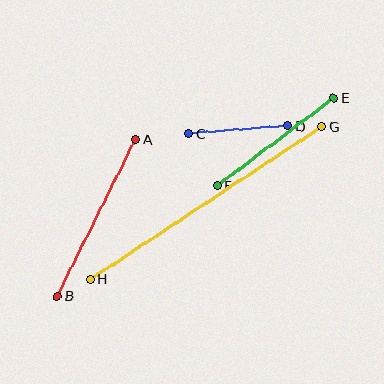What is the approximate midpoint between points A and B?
The midpoint is at approximately (96, 218) pixels.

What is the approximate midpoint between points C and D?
The midpoint is at approximately (238, 130) pixels.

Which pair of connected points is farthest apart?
Points G and H are farthest apart.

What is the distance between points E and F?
The distance is approximately 146 pixels.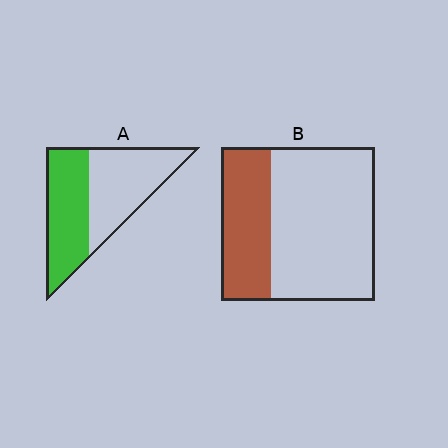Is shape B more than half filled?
No.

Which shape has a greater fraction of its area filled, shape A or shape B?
Shape A.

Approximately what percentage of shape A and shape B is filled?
A is approximately 50% and B is approximately 30%.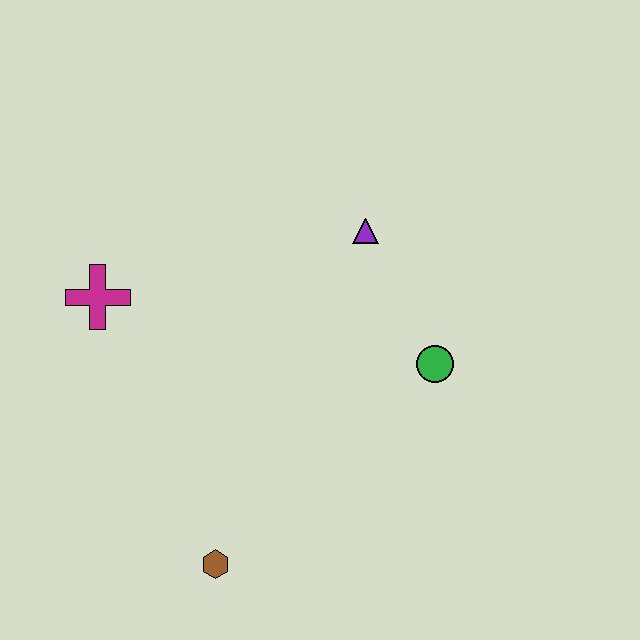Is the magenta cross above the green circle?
Yes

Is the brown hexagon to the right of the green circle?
No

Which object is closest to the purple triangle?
The green circle is closest to the purple triangle.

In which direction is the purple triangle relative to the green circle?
The purple triangle is above the green circle.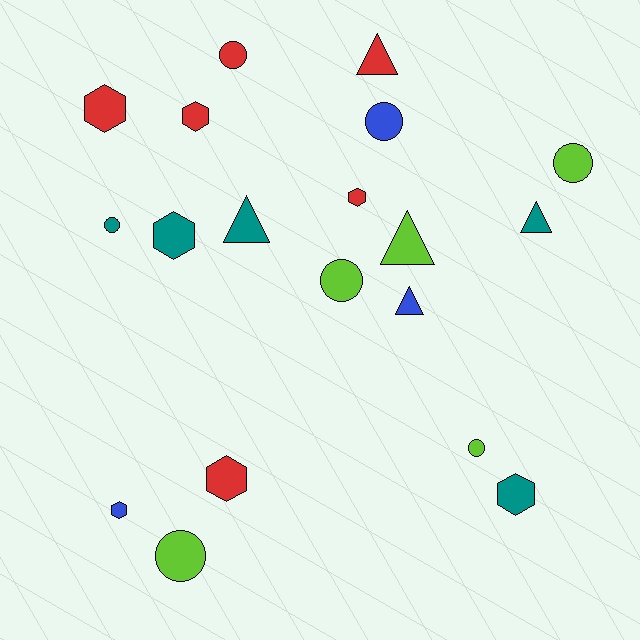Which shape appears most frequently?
Hexagon, with 7 objects.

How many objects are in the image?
There are 19 objects.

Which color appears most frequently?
Red, with 6 objects.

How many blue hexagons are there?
There is 1 blue hexagon.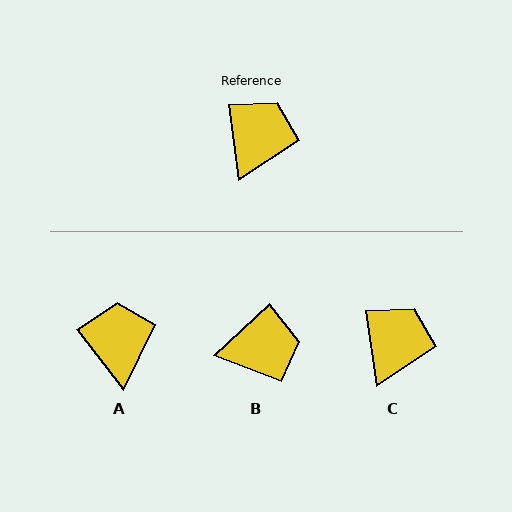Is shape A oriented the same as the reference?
No, it is off by about 30 degrees.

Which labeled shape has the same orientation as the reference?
C.